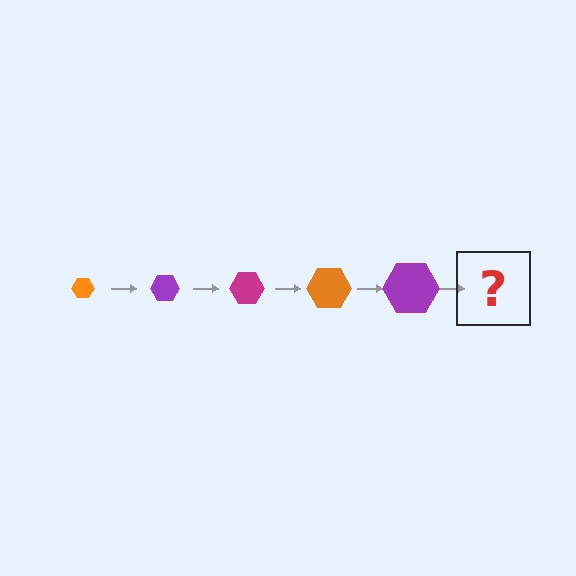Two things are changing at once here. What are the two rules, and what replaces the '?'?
The two rules are that the hexagon grows larger each step and the color cycles through orange, purple, and magenta. The '?' should be a magenta hexagon, larger than the previous one.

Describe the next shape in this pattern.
It should be a magenta hexagon, larger than the previous one.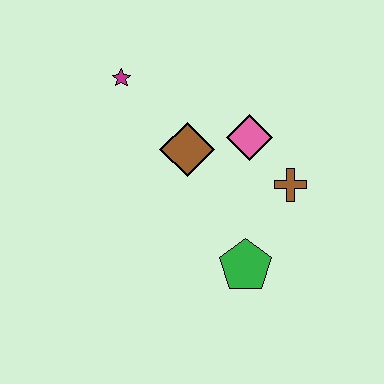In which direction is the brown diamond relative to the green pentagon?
The brown diamond is above the green pentagon.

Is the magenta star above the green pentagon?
Yes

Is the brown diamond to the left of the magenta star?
No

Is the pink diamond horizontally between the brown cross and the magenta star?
Yes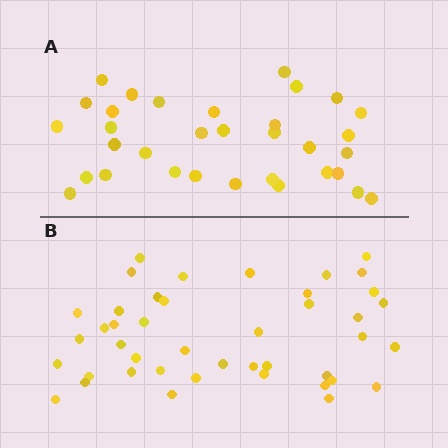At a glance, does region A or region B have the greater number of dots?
Region B (the bottom region) has more dots.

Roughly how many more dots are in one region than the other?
Region B has roughly 10 or so more dots than region A.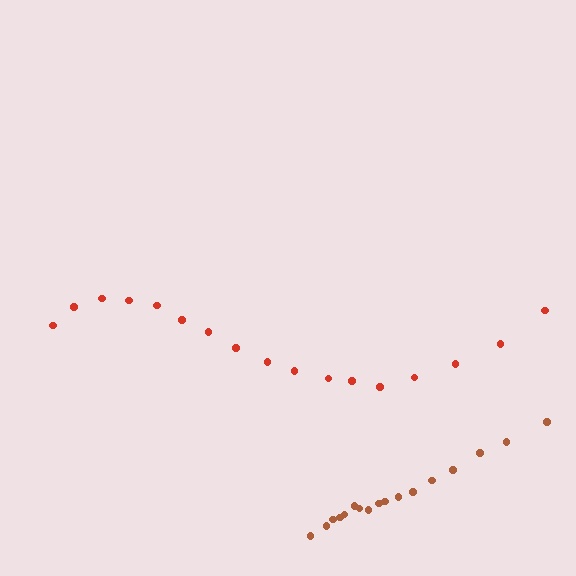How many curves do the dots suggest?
There are 2 distinct paths.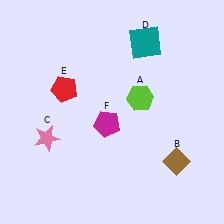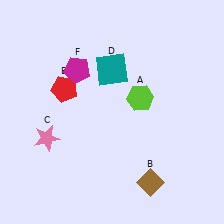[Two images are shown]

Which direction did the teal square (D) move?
The teal square (D) moved left.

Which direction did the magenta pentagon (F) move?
The magenta pentagon (F) moved up.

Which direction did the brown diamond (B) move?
The brown diamond (B) moved left.